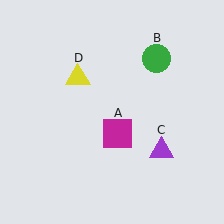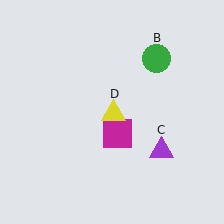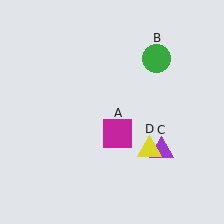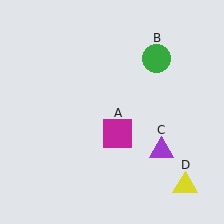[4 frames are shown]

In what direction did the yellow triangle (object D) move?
The yellow triangle (object D) moved down and to the right.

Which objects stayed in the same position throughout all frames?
Magenta square (object A) and green circle (object B) and purple triangle (object C) remained stationary.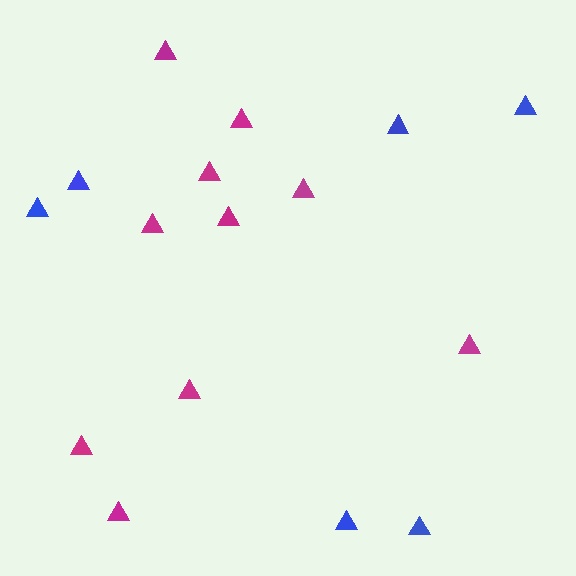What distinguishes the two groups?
There are 2 groups: one group of blue triangles (6) and one group of magenta triangles (10).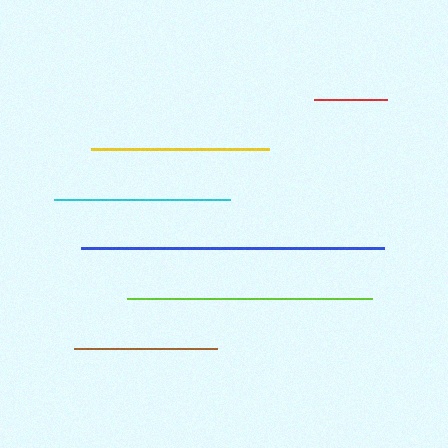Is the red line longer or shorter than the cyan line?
The cyan line is longer than the red line.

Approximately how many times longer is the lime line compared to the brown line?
The lime line is approximately 1.7 times the length of the brown line.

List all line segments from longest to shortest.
From longest to shortest: blue, lime, yellow, cyan, brown, red.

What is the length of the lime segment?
The lime segment is approximately 246 pixels long.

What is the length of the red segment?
The red segment is approximately 73 pixels long.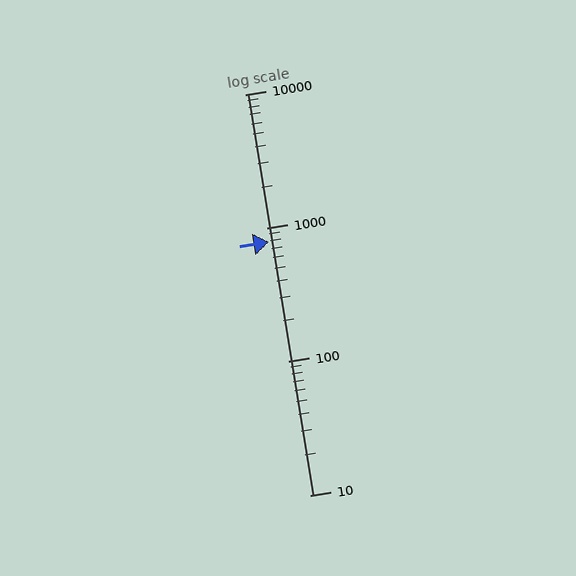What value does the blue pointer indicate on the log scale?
The pointer indicates approximately 780.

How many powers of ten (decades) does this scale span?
The scale spans 3 decades, from 10 to 10000.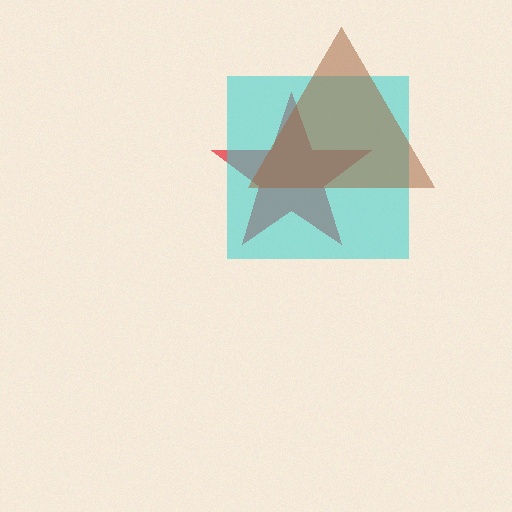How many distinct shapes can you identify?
There are 3 distinct shapes: a red star, a cyan square, a brown triangle.